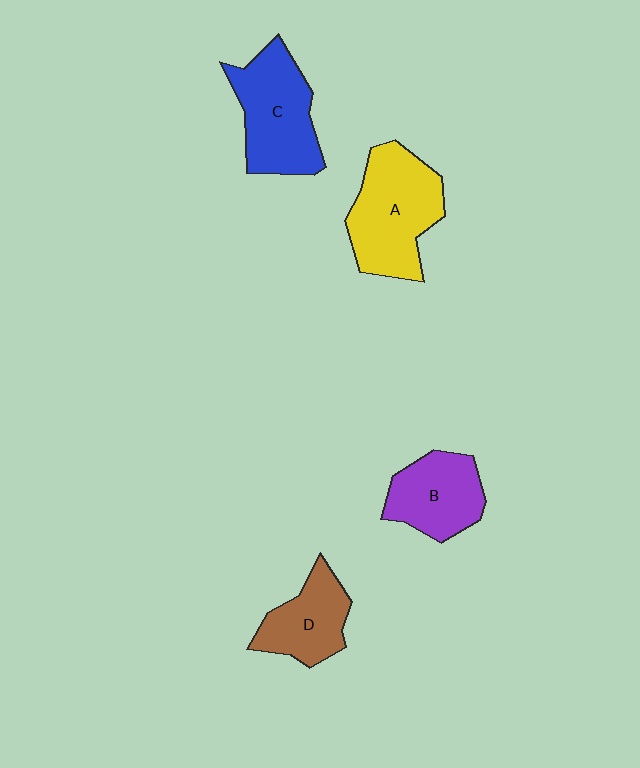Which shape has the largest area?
Shape A (yellow).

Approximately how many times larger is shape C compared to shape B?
Approximately 1.3 times.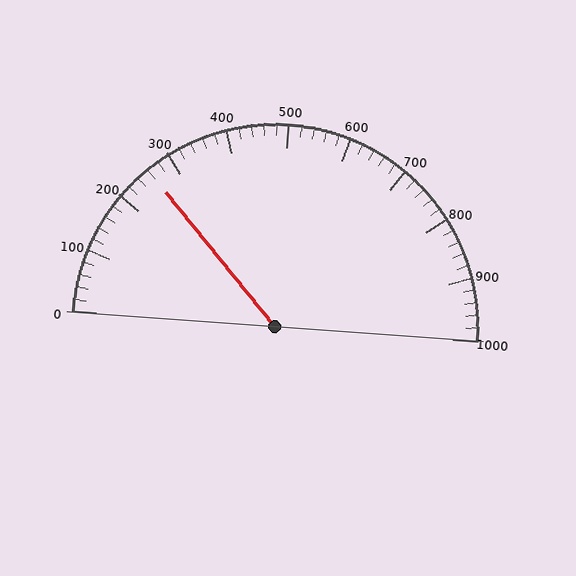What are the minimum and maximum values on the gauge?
The gauge ranges from 0 to 1000.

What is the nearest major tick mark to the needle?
The nearest major tick mark is 300.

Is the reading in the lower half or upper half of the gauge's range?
The reading is in the lower half of the range (0 to 1000).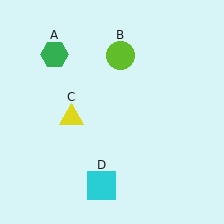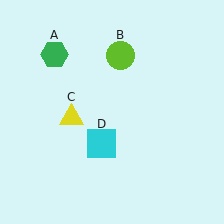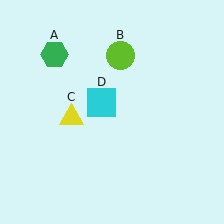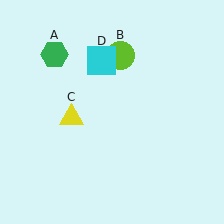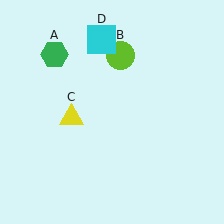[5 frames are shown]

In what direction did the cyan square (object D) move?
The cyan square (object D) moved up.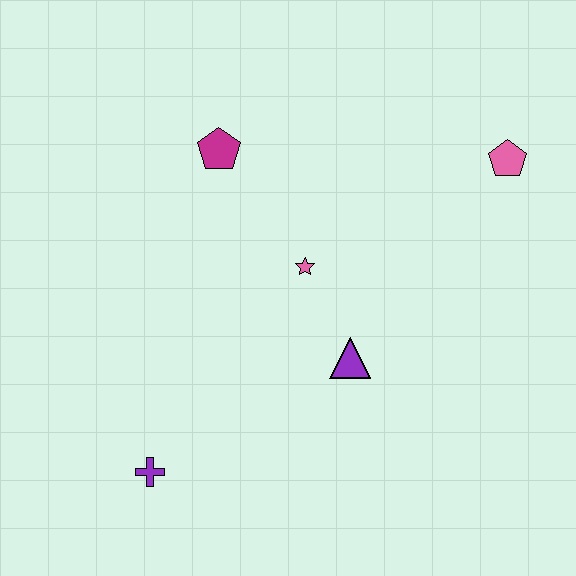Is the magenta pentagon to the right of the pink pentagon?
No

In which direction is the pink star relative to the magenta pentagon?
The pink star is below the magenta pentagon.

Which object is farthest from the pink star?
The purple cross is farthest from the pink star.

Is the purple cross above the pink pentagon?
No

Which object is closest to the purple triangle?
The pink star is closest to the purple triangle.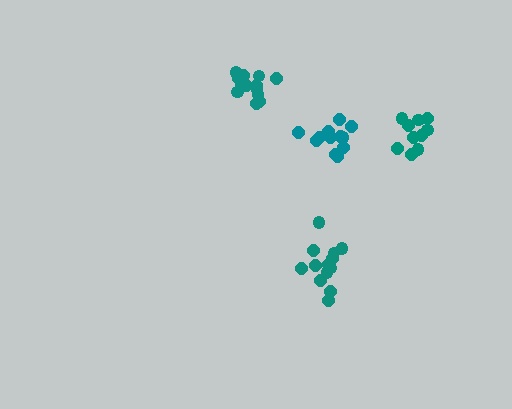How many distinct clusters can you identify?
There are 4 distinct clusters.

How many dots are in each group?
Group 1: 10 dots, Group 2: 12 dots, Group 3: 13 dots, Group 4: 13 dots (48 total).